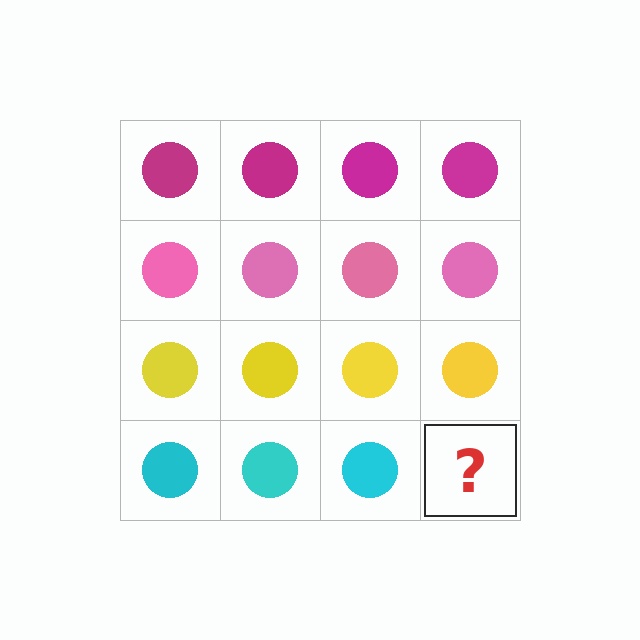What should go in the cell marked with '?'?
The missing cell should contain a cyan circle.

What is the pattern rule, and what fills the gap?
The rule is that each row has a consistent color. The gap should be filled with a cyan circle.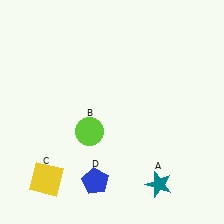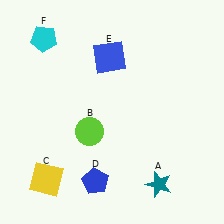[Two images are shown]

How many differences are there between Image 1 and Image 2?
There are 2 differences between the two images.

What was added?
A blue square (E), a cyan pentagon (F) were added in Image 2.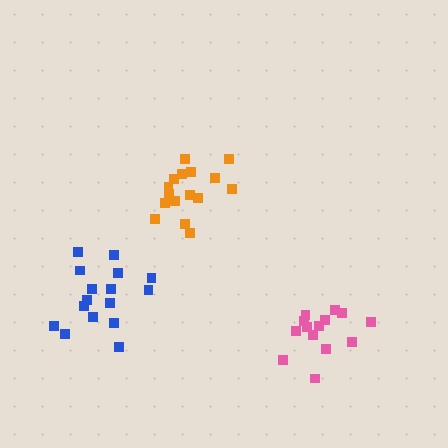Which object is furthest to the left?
The blue cluster is leftmost.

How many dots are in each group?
Group 1: 16 dots, Group 2: 14 dots, Group 3: 16 dots (46 total).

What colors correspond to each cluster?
The clusters are colored: orange, pink, blue.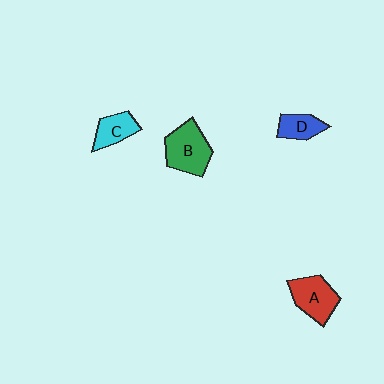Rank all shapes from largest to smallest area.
From largest to smallest: B (green), A (red), C (cyan), D (blue).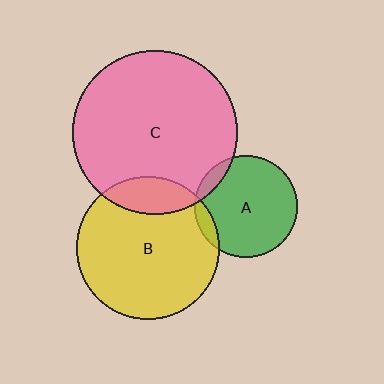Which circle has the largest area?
Circle C (pink).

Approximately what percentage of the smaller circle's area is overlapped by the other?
Approximately 10%.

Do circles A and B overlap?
Yes.